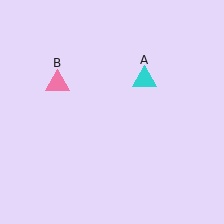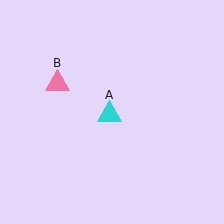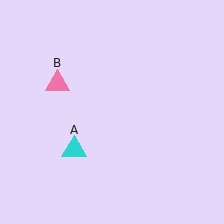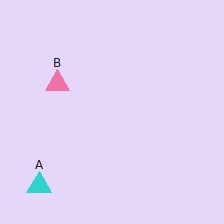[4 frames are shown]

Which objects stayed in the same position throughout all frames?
Pink triangle (object B) remained stationary.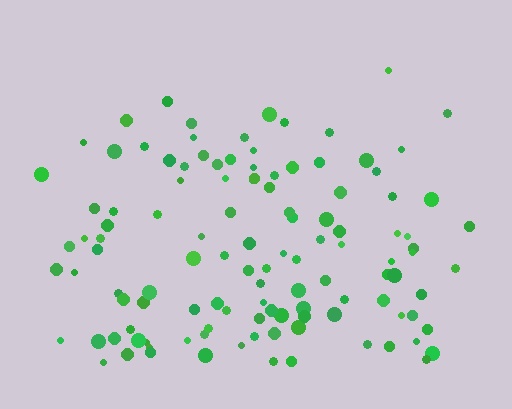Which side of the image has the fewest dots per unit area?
The top.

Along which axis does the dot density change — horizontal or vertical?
Vertical.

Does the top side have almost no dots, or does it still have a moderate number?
Still a moderate number, just noticeably fewer than the bottom.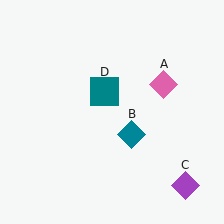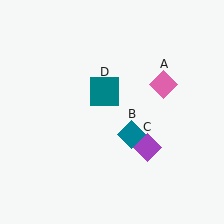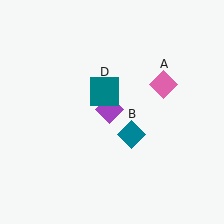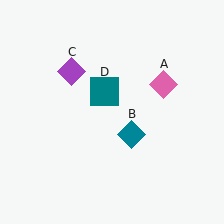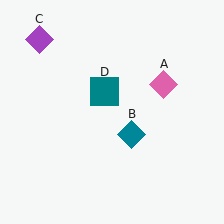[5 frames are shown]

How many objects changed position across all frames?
1 object changed position: purple diamond (object C).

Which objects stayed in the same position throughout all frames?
Pink diamond (object A) and teal diamond (object B) and teal square (object D) remained stationary.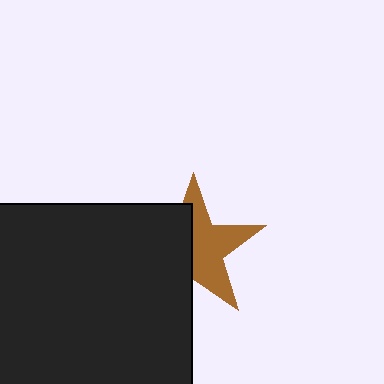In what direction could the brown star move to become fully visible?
The brown star could move right. That would shift it out from behind the black rectangle entirely.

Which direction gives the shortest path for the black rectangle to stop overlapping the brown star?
Moving left gives the shortest separation.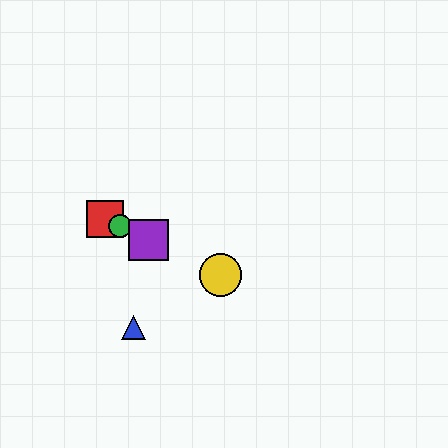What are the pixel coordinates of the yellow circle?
The yellow circle is at (221, 275).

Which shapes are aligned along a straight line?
The red square, the green circle, the yellow circle, the purple square are aligned along a straight line.